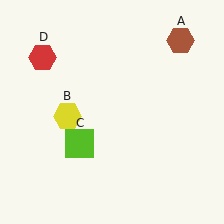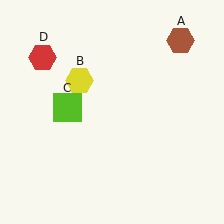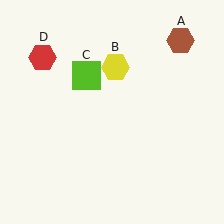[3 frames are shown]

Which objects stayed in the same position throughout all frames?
Brown hexagon (object A) and red hexagon (object D) remained stationary.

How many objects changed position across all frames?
2 objects changed position: yellow hexagon (object B), lime square (object C).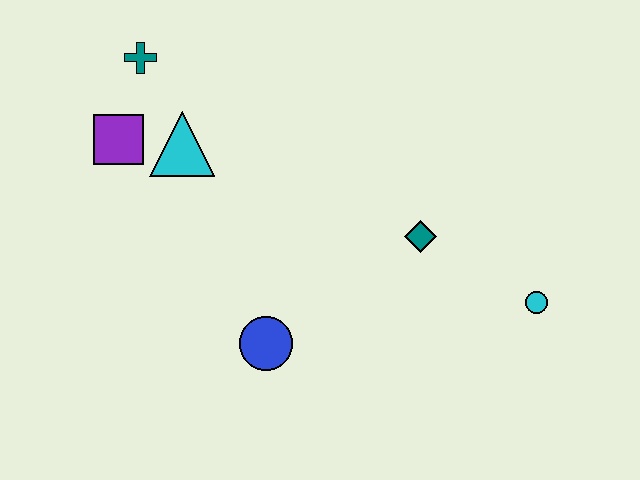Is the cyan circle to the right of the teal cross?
Yes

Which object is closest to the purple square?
The cyan triangle is closest to the purple square.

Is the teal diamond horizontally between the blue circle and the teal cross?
No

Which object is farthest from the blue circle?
The teal cross is farthest from the blue circle.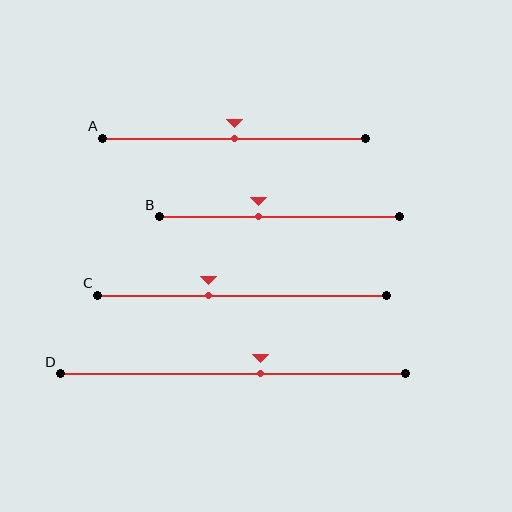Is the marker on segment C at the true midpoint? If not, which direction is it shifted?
No, the marker on segment C is shifted to the left by about 12% of the segment length.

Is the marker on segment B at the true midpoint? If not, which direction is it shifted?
No, the marker on segment B is shifted to the left by about 9% of the segment length.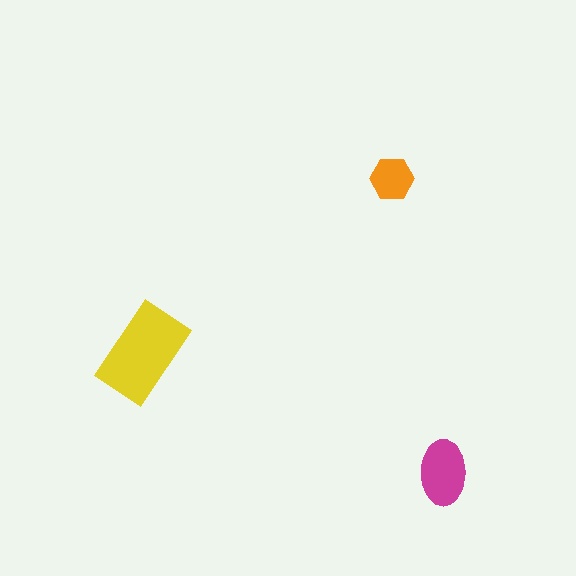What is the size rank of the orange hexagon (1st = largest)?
3rd.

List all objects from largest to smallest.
The yellow rectangle, the magenta ellipse, the orange hexagon.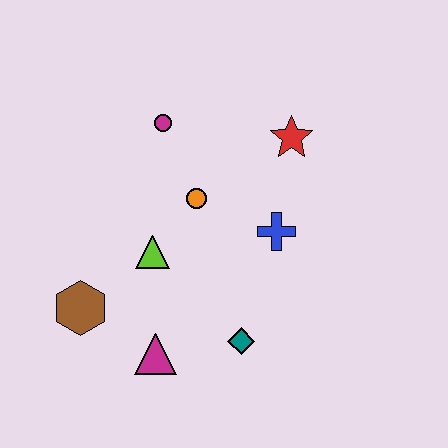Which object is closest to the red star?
The blue cross is closest to the red star.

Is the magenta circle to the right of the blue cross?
No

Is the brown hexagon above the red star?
No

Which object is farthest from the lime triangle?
The red star is farthest from the lime triangle.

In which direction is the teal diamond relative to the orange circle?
The teal diamond is below the orange circle.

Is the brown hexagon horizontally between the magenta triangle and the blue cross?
No